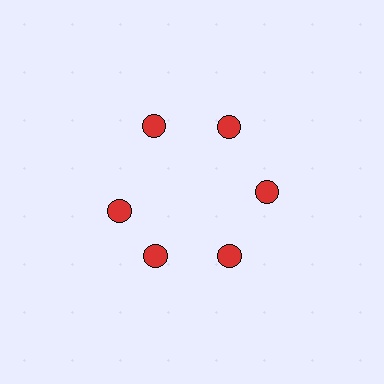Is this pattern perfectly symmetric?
No. The 6 red circles are arranged in a ring, but one element near the 9 o'clock position is rotated out of alignment along the ring, breaking the 6-fold rotational symmetry.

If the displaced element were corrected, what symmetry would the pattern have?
It would have 6-fold rotational symmetry — the pattern would map onto itself every 60 degrees.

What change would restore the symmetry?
The symmetry would be restored by rotating it back into even spacing with its neighbors so that all 6 circles sit at equal angles and equal distance from the center.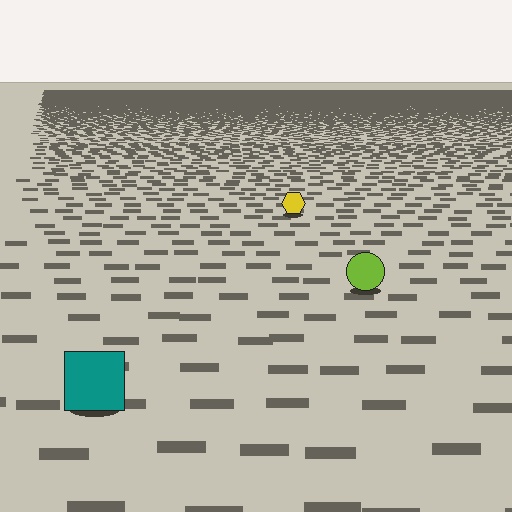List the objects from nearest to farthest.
From nearest to farthest: the teal square, the lime circle, the yellow hexagon.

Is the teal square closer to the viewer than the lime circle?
Yes. The teal square is closer — you can tell from the texture gradient: the ground texture is coarser near it.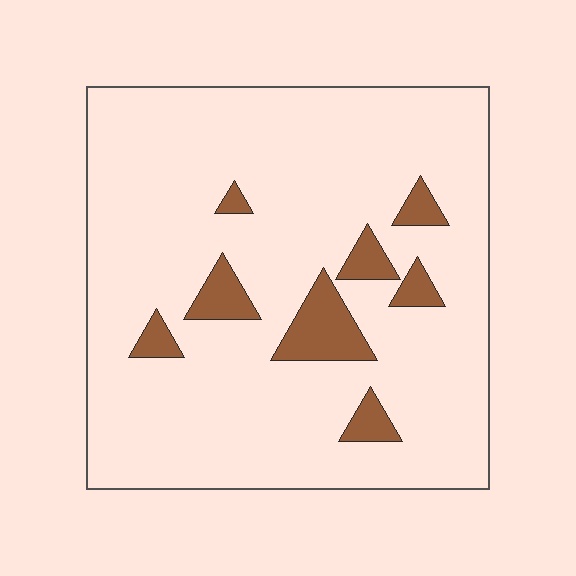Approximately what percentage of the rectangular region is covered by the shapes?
Approximately 10%.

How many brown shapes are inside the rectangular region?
8.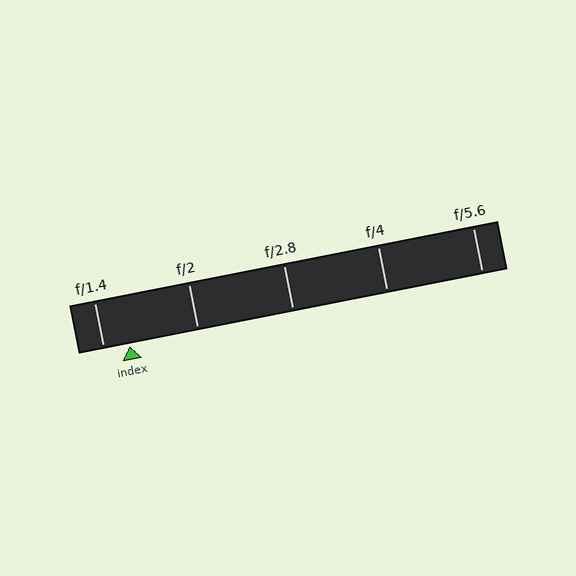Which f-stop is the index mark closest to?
The index mark is closest to f/1.4.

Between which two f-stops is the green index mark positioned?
The index mark is between f/1.4 and f/2.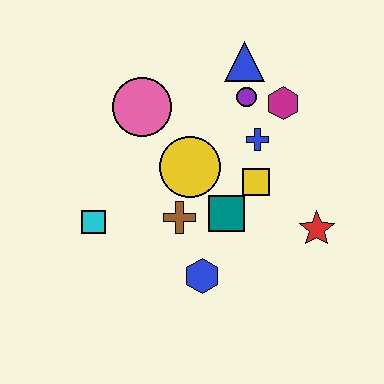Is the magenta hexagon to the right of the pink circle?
Yes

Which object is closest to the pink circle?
The yellow circle is closest to the pink circle.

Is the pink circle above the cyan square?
Yes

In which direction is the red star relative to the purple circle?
The red star is below the purple circle.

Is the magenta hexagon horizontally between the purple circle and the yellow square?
No